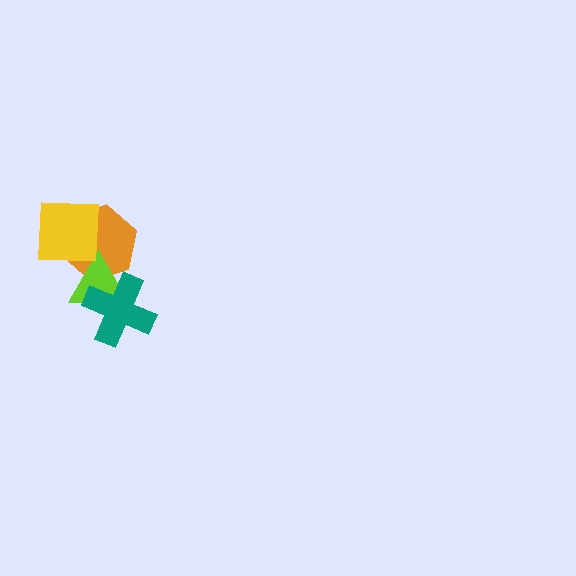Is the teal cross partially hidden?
No, no other shape covers it.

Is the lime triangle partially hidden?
Yes, it is partially covered by another shape.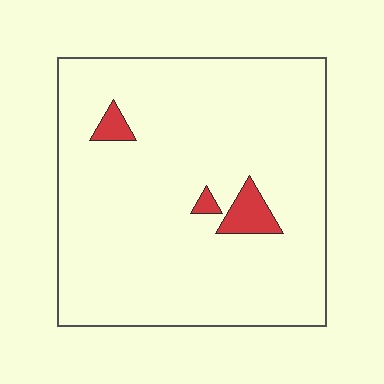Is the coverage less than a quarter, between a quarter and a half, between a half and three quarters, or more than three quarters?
Less than a quarter.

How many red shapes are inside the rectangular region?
3.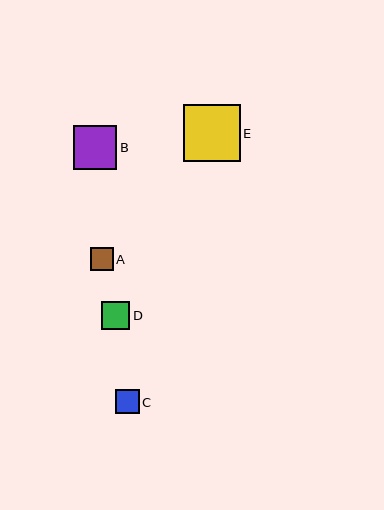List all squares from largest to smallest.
From largest to smallest: E, B, D, C, A.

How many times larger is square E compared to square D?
Square E is approximately 2.0 times the size of square D.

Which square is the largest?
Square E is the largest with a size of approximately 56 pixels.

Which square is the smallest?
Square A is the smallest with a size of approximately 23 pixels.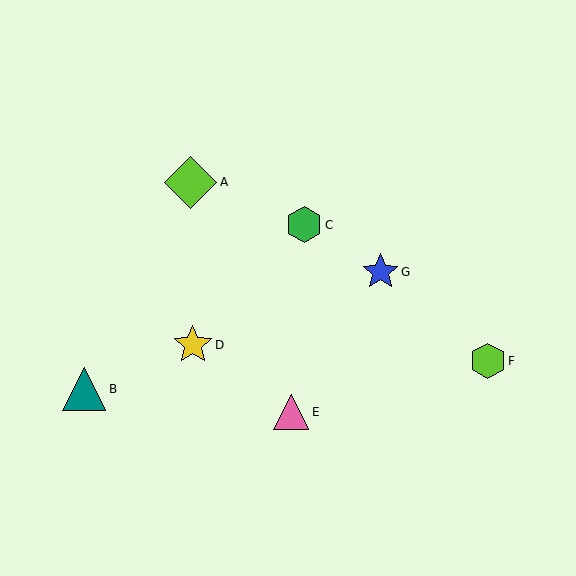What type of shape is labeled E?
Shape E is a pink triangle.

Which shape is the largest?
The lime diamond (labeled A) is the largest.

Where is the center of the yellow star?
The center of the yellow star is at (193, 345).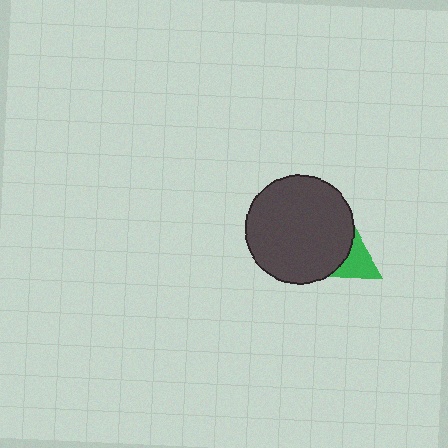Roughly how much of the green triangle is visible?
A small part of it is visible (roughly 31%).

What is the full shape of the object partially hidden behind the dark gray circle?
The partially hidden object is a green triangle.